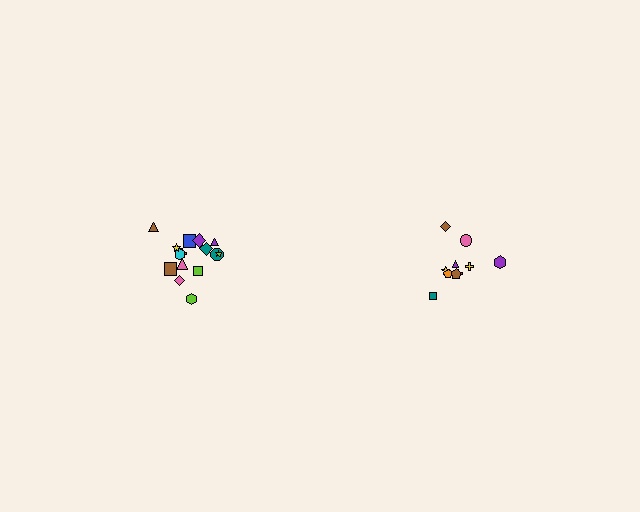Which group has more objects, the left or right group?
The left group.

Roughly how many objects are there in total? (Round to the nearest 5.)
Roughly 25 objects in total.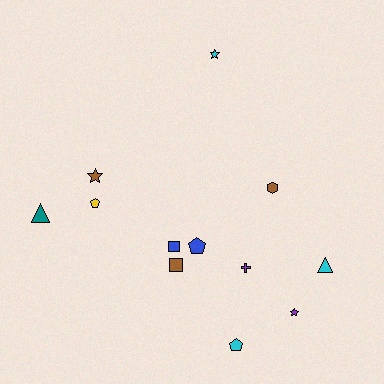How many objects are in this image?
There are 12 objects.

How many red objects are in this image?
There are no red objects.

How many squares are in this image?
There are 2 squares.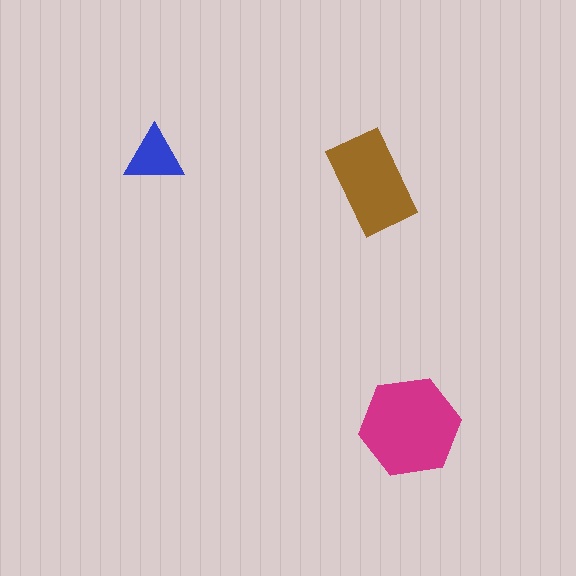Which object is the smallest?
The blue triangle.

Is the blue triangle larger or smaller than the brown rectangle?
Smaller.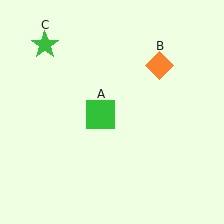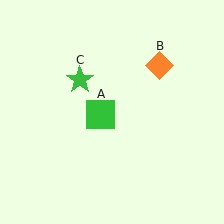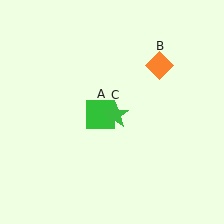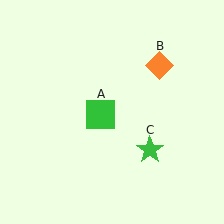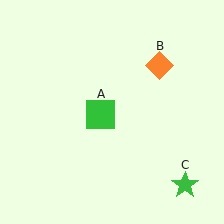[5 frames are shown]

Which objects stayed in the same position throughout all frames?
Green square (object A) and orange diamond (object B) remained stationary.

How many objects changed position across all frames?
1 object changed position: green star (object C).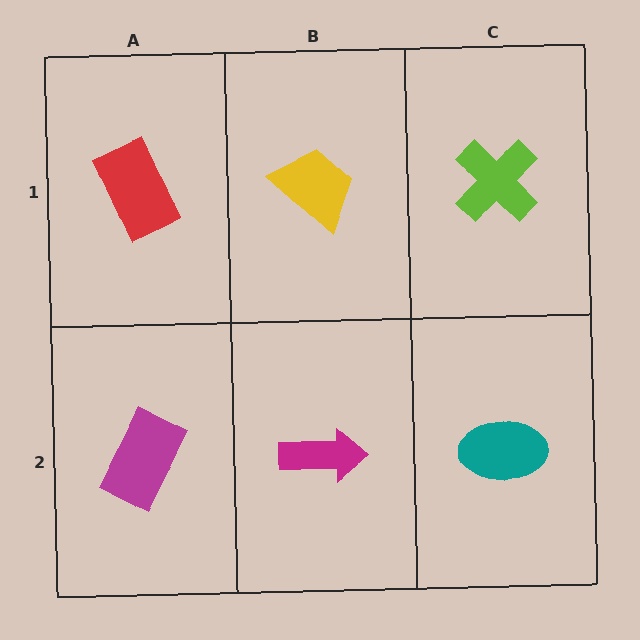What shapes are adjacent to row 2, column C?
A lime cross (row 1, column C), a magenta arrow (row 2, column B).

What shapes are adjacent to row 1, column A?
A magenta rectangle (row 2, column A), a yellow trapezoid (row 1, column B).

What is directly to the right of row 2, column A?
A magenta arrow.